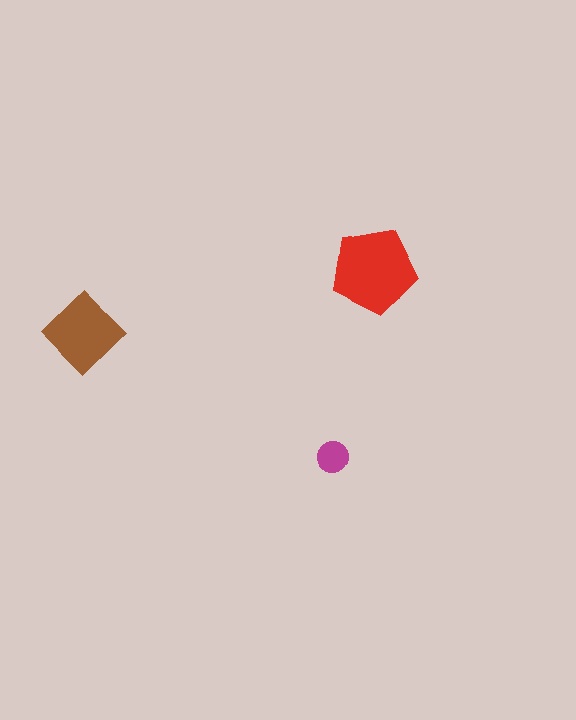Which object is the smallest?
The magenta circle.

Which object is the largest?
The red pentagon.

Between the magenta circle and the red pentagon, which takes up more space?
The red pentagon.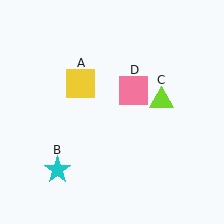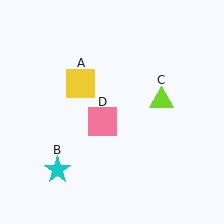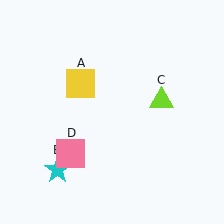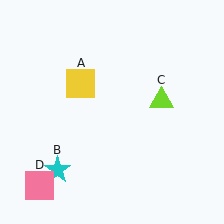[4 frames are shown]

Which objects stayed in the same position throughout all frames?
Yellow square (object A) and cyan star (object B) and lime triangle (object C) remained stationary.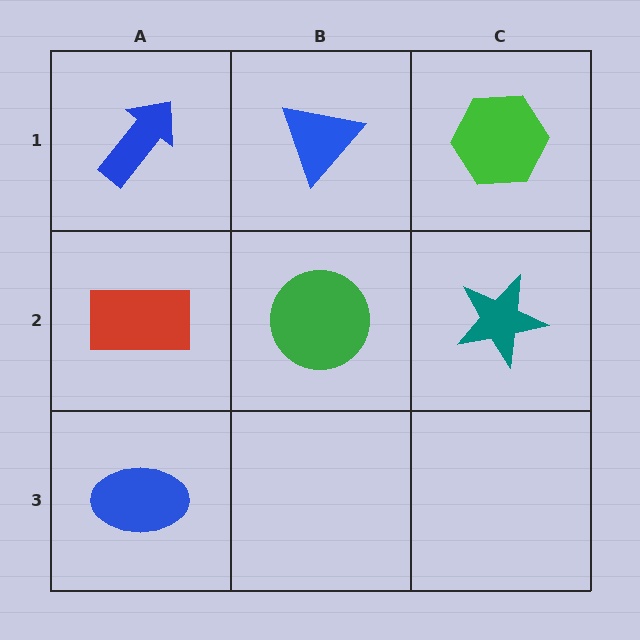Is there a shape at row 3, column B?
No, that cell is empty.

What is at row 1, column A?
A blue arrow.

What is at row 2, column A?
A red rectangle.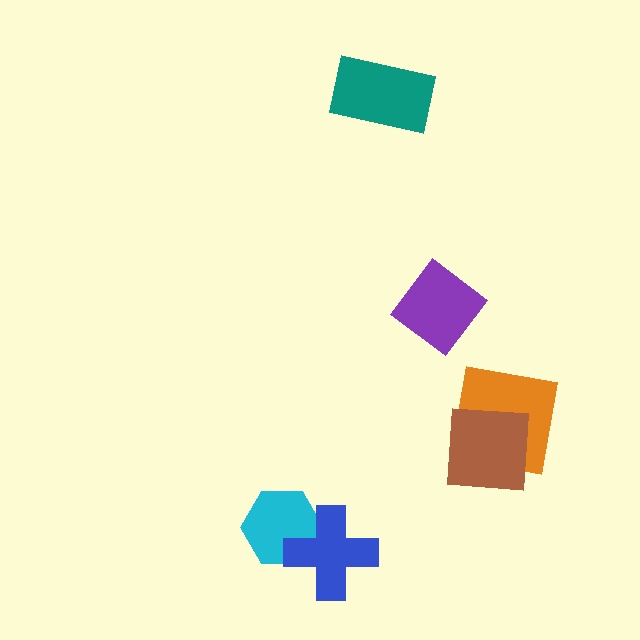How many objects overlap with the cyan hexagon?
1 object overlaps with the cyan hexagon.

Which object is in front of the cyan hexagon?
The blue cross is in front of the cyan hexagon.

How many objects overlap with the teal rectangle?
0 objects overlap with the teal rectangle.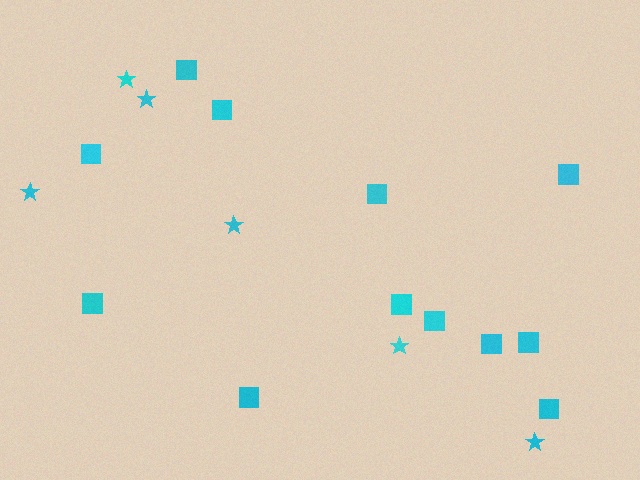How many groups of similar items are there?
There are 2 groups: one group of stars (6) and one group of squares (12).